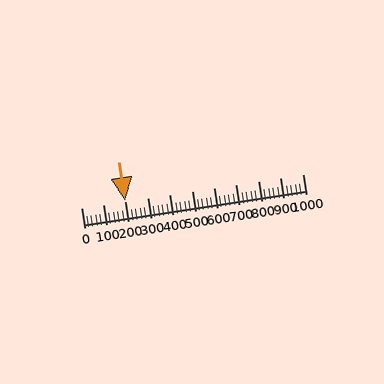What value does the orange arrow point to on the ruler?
The orange arrow points to approximately 199.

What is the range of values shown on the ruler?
The ruler shows values from 0 to 1000.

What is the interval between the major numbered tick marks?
The major tick marks are spaced 100 units apart.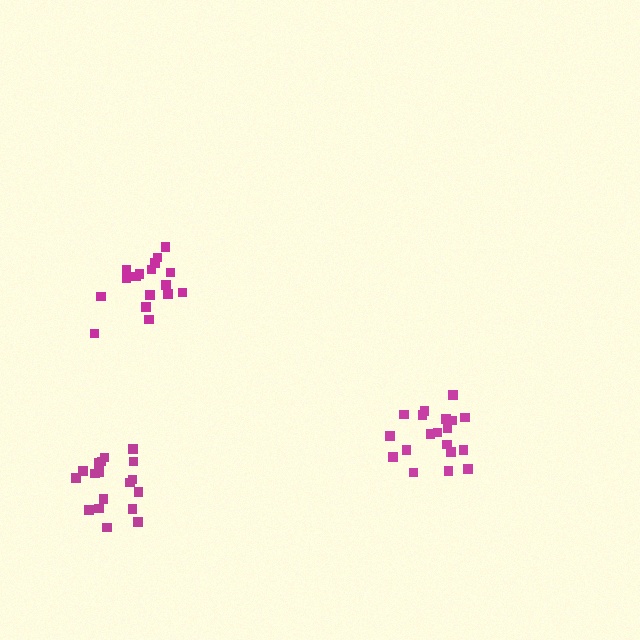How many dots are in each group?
Group 1: 19 dots, Group 2: 17 dots, Group 3: 18 dots (54 total).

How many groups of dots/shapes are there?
There are 3 groups.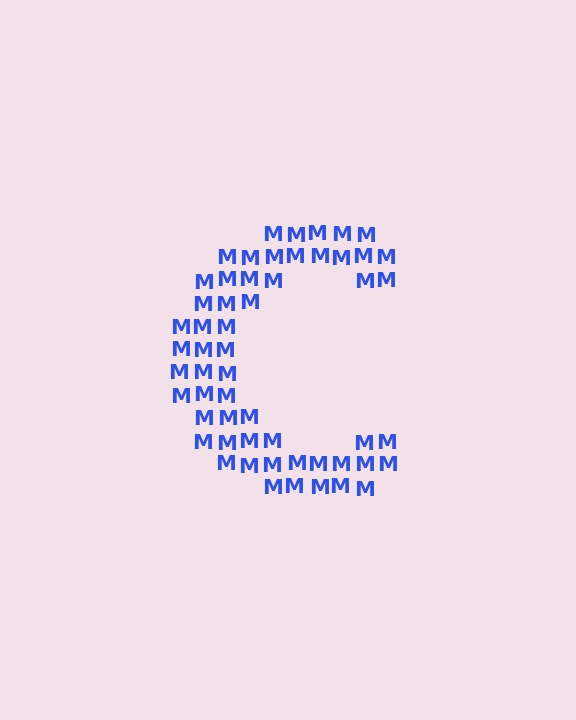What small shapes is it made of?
It is made of small letter M's.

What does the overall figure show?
The overall figure shows the letter C.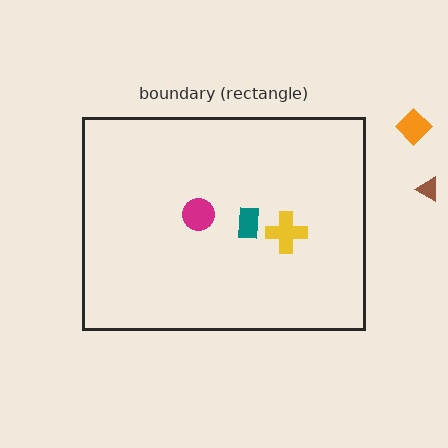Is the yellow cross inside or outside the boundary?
Inside.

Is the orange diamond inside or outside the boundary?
Outside.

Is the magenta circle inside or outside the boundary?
Inside.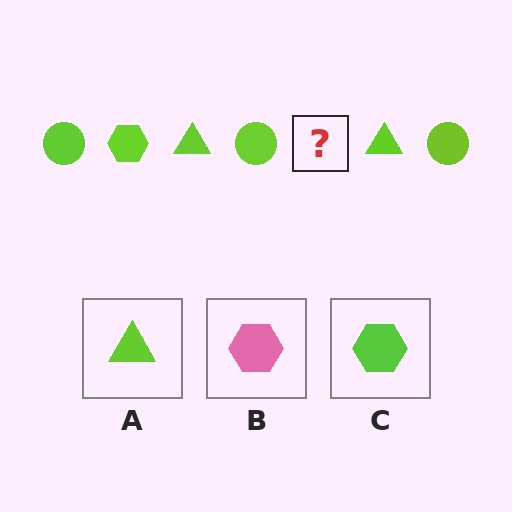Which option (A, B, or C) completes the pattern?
C.